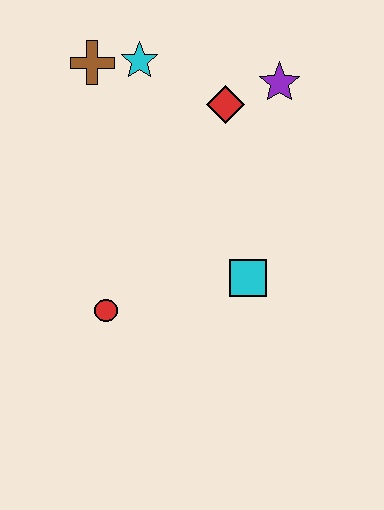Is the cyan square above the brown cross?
No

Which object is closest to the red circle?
The cyan square is closest to the red circle.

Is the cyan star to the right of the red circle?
Yes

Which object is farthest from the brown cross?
The cyan square is farthest from the brown cross.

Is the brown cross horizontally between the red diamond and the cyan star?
No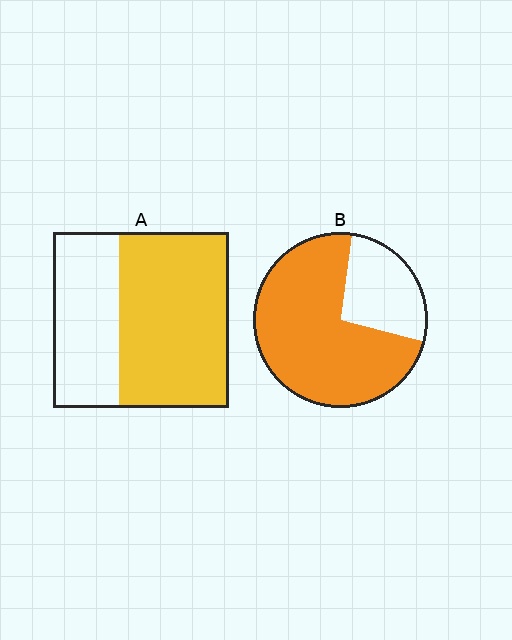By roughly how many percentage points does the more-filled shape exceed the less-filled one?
By roughly 10 percentage points (B over A).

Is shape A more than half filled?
Yes.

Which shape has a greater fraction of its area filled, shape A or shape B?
Shape B.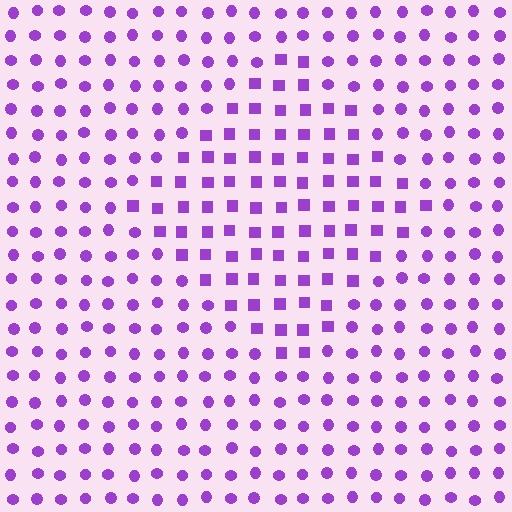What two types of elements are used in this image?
The image uses squares inside the diamond region and circles outside it.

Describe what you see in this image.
The image is filled with small purple elements arranged in a uniform grid. A diamond-shaped region contains squares, while the surrounding area contains circles. The boundary is defined purely by the change in element shape.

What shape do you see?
I see a diamond.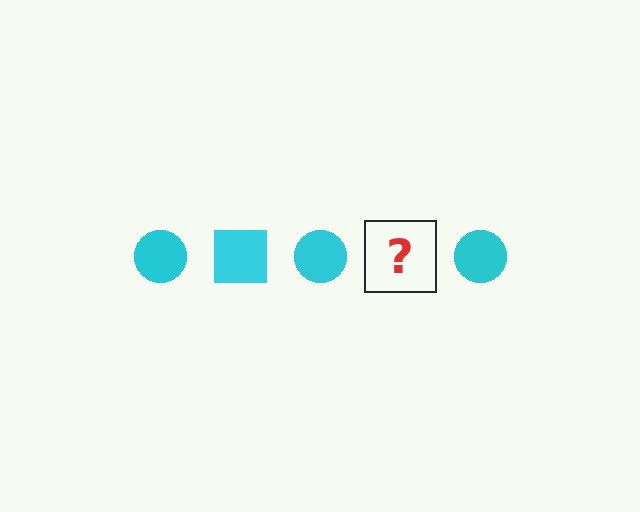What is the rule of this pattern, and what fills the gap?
The rule is that the pattern cycles through circle, square shapes in cyan. The gap should be filled with a cyan square.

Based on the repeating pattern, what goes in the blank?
The blank should be a cyan square.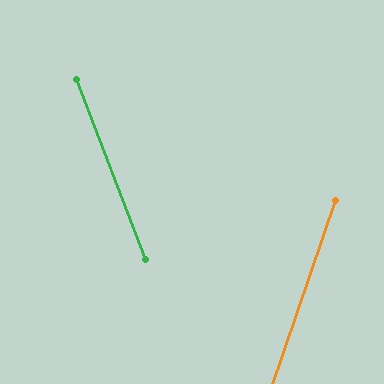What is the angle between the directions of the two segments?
Approximately 40 degrees.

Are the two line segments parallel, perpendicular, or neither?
Neither parallel nor perpendicular — they differ by about 40°.